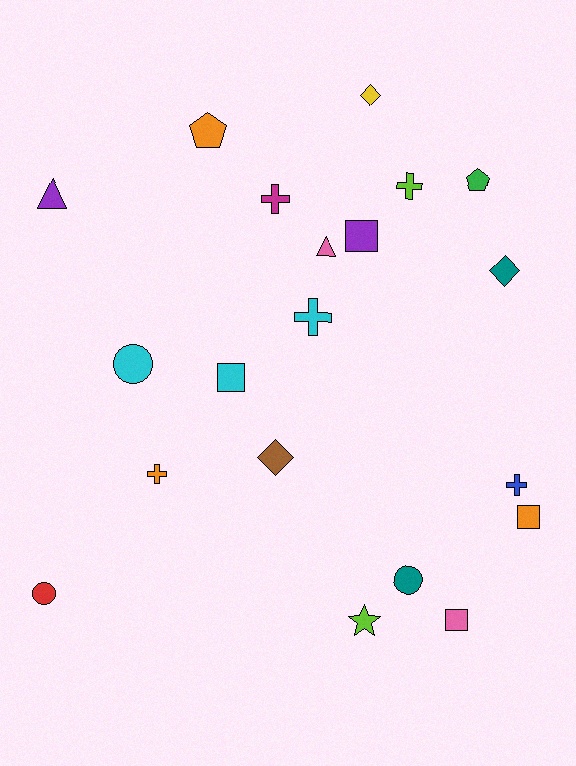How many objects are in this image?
There are 20 objects.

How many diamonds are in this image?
There are 3 diamonds.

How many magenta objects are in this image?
There is 1 magenta object.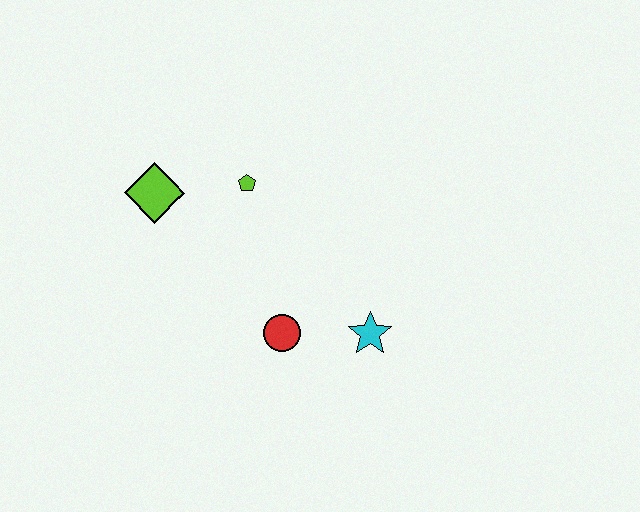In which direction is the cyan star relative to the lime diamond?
The cyan star is to the right of the lime diamond.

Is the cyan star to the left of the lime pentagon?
No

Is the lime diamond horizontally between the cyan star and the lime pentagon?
No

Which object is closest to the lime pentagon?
The lime diamond is closest to the lime pentagon.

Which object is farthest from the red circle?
The lime diamond is farthest from the red circle.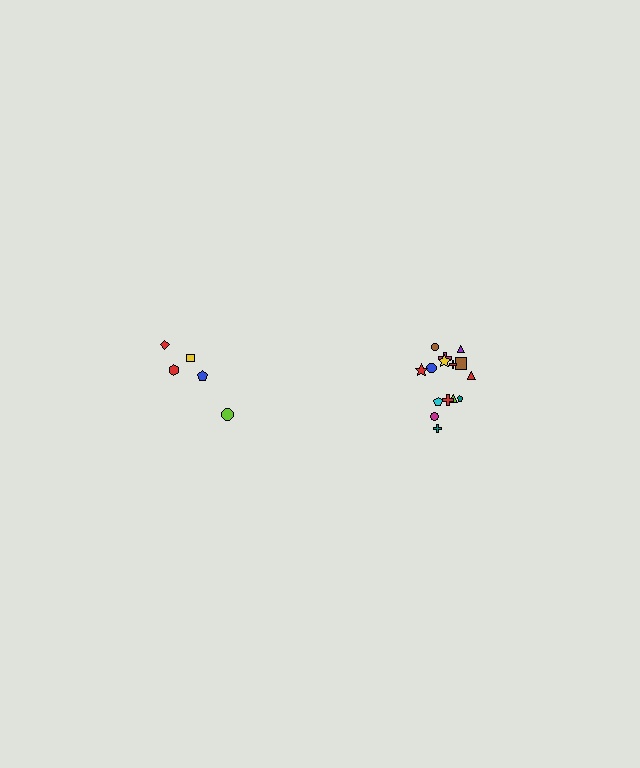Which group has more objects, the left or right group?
The right group.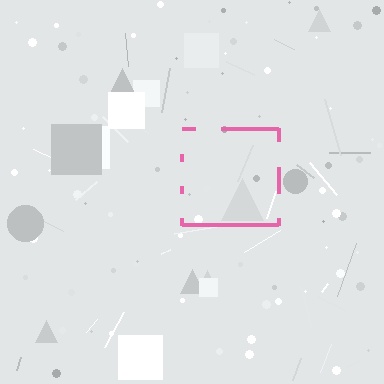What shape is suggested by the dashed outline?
The dashed outline suggests a square.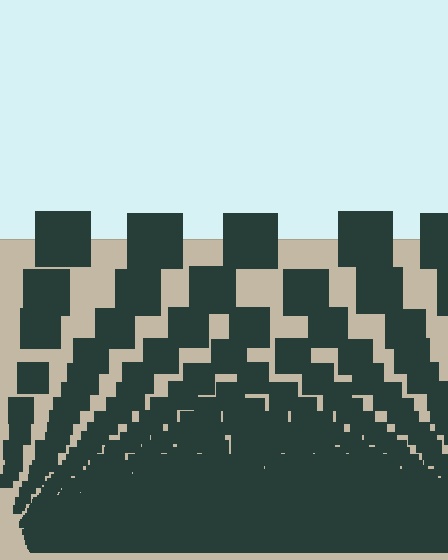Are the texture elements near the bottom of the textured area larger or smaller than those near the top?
Smaller. The gradient is inverted — elements near the bottom are smaller and denser.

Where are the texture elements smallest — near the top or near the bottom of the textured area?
Near the bottom.